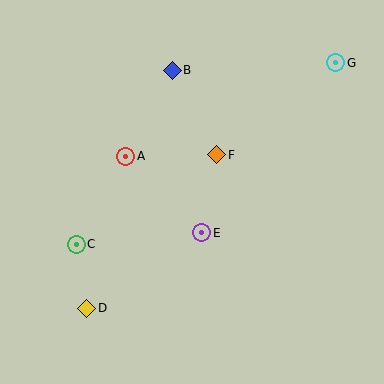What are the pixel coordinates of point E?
Point E is at (202, 233).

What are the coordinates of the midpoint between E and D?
The midpoint between E and D is at (144, 271).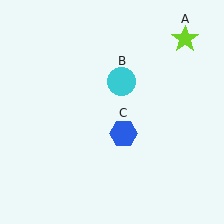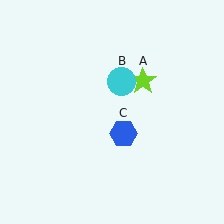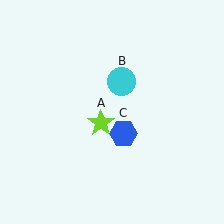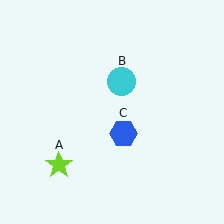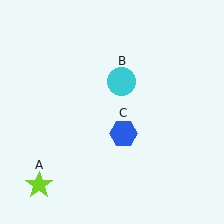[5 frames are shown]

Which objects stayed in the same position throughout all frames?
Cyan circle (object B) and blue hexagon (object C) remained stationary.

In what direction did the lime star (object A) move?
The lime star (object A) moved down and to the left.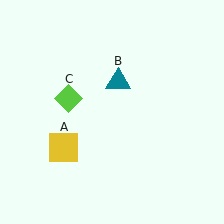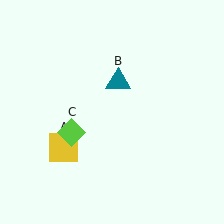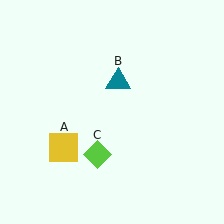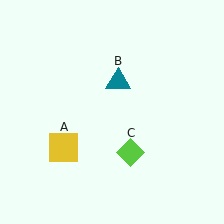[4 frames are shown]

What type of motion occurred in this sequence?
The lime diamond (object C) rotated counterclockwise around the center of the scene.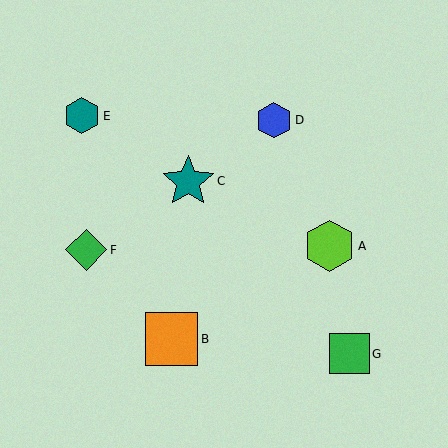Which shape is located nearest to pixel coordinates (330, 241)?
The lime hexagon (labeled A) at (330, 246) is nearest to that location.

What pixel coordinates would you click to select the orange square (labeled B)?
Click at (171, 339) to select the orange square B.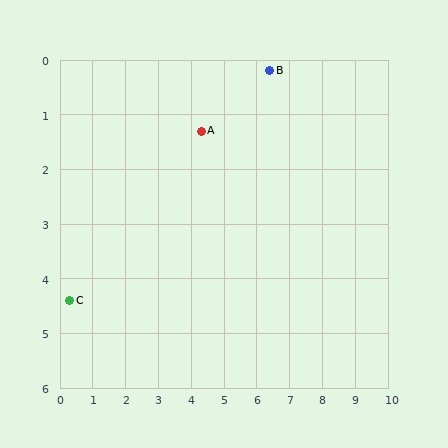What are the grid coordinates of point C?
Point C is at approximately (0.3, 4.4).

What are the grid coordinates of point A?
Point A is at approximately (4.3, 1.3).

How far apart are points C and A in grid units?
Points C and A are about 5.1 grid units apart.